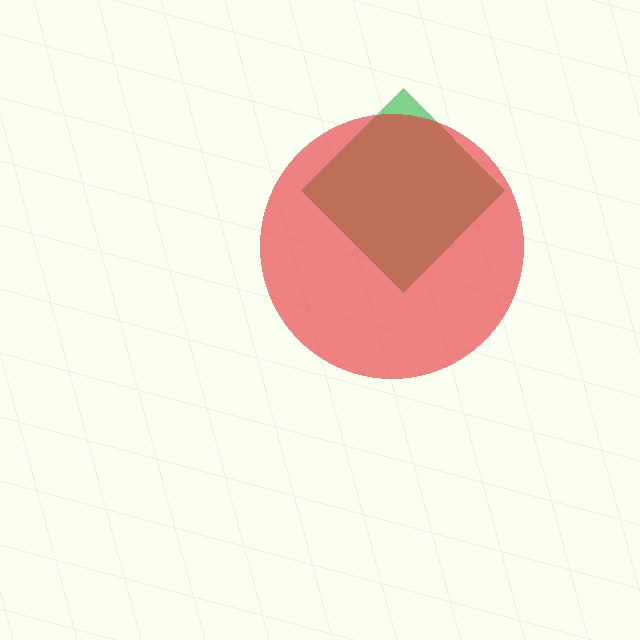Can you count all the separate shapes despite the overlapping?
Yes, there are 2 separate shapes.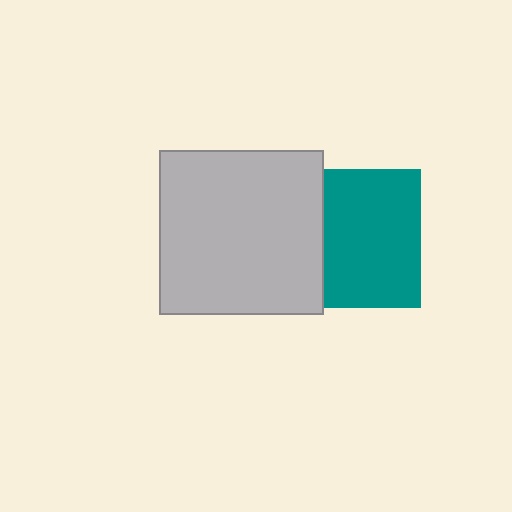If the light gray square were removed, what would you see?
You would see the complete teal square.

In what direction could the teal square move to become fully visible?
The teal square could move right. That would shift it out from behind the light gray square entirely.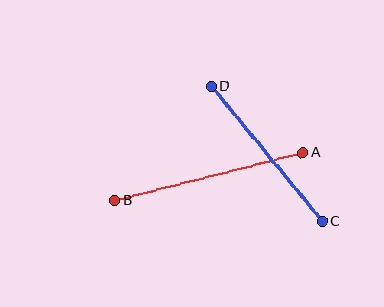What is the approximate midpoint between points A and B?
The midpoint is at approximately (209, 177) pixels.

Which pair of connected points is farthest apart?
Points A and B are farthest apart.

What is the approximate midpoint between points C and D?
The midpoint is at approximately (267, 154) pixels.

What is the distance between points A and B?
The distance is approximately 194 pixels.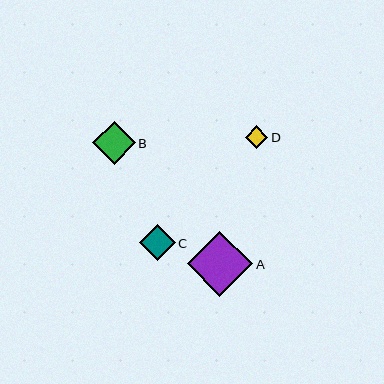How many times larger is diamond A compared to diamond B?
Diamond A is approximately 1.5 times the size of diamond B.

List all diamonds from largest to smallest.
From largest to smallest: A, B, C, D.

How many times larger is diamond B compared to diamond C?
Diamond B is approximately 1.2 times the size of diamond C.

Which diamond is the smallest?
Diamond D is the smallest with a size of approximately 22 pixels.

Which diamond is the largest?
Diamond A is the largest with a size of approximately 65 pixels.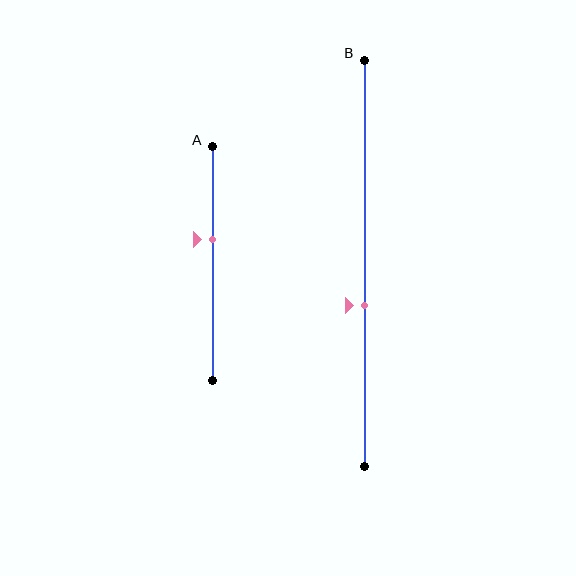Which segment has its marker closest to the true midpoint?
Segment A has its marker closest to the true midpoint.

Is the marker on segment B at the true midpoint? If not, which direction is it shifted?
No, the marker on segment B is shifted downward by about 10% of the segment length.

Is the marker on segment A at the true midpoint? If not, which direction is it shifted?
No, the marker on segment A is shifted upward by about 10% of the segment length.